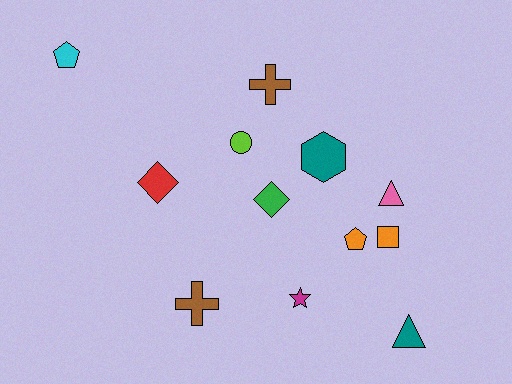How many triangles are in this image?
There are 2 triangles.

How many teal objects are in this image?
There are 2 teal objects.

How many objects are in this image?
There are 12 objects.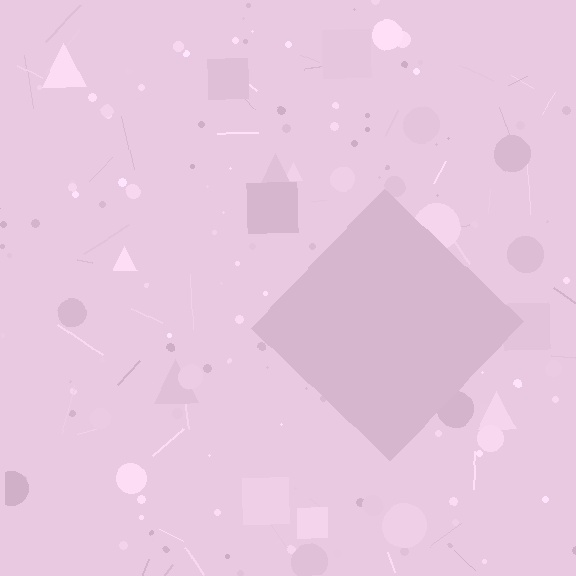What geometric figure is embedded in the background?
A diamond is embedded in the background.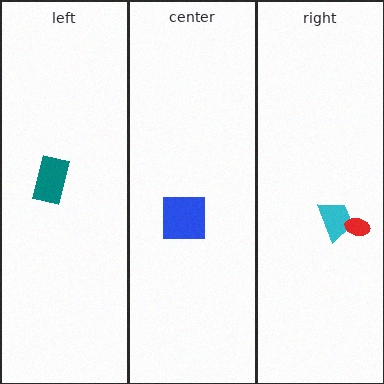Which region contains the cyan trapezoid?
The right region.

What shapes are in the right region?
The cyan trapezoid, the red ellipse.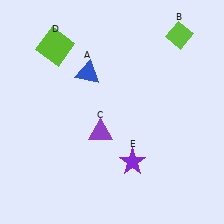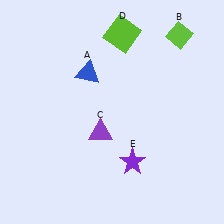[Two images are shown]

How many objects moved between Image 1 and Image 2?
1 object moved between the two images.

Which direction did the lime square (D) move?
The lime square (D) moved right.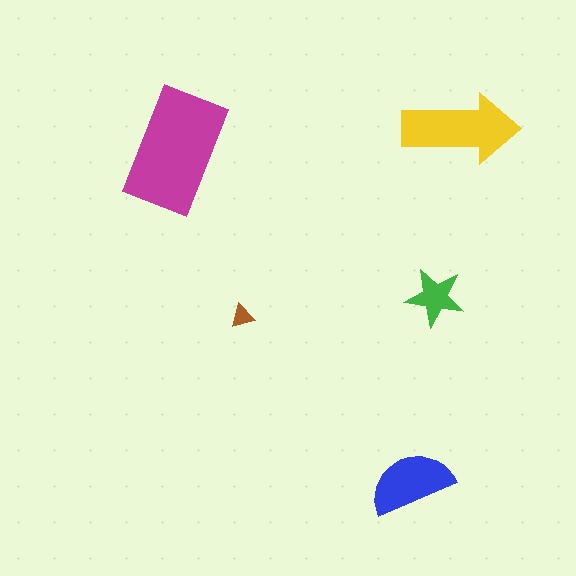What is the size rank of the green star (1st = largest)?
4th.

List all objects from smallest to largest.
The brown triangle, the green star, the blue semicircle, the yellow arrow, the magenta rectangle.